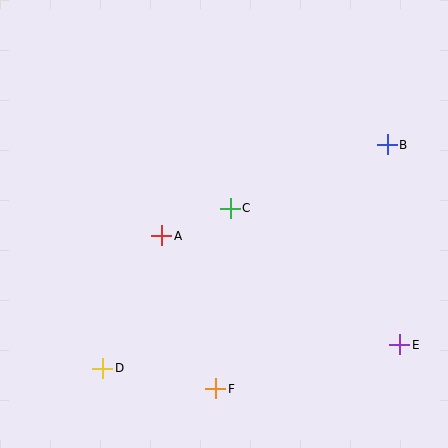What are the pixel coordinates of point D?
Point D is at (103, 368).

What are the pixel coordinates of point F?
Point F is at (216, 389).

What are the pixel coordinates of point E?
Point E is at (400, 345).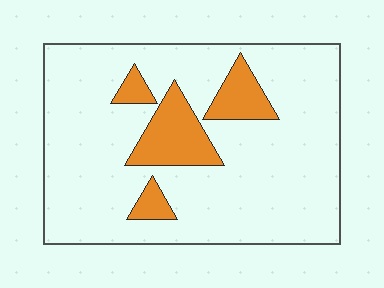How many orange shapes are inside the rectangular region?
4.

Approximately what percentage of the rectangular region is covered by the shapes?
Approximately 15%.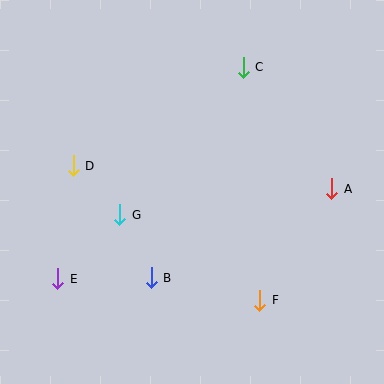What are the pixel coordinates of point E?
Point E is at (58, 279).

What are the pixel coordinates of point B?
Point B is at (151, 278).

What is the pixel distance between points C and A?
The distance between C and A is 150 pixels.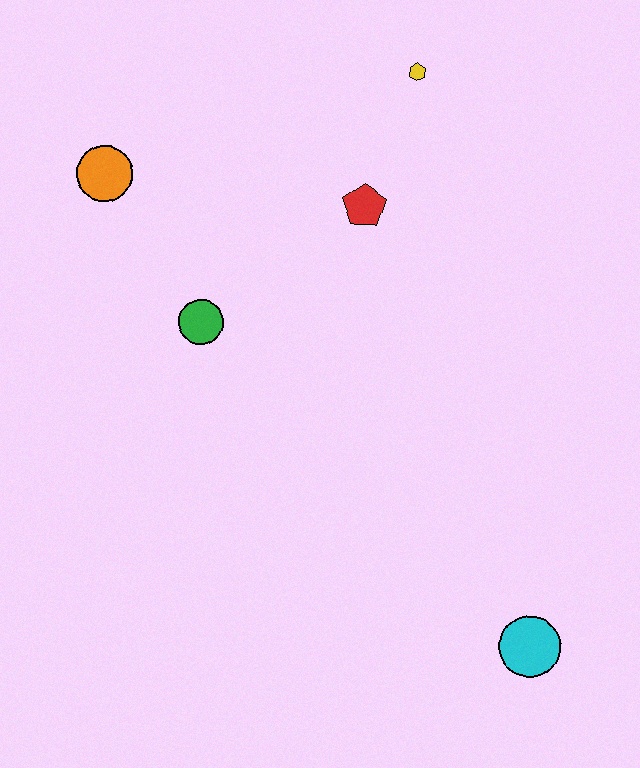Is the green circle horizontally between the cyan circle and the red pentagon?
No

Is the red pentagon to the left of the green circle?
No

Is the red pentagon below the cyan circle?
No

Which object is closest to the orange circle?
The green circle is closest to the orange circle.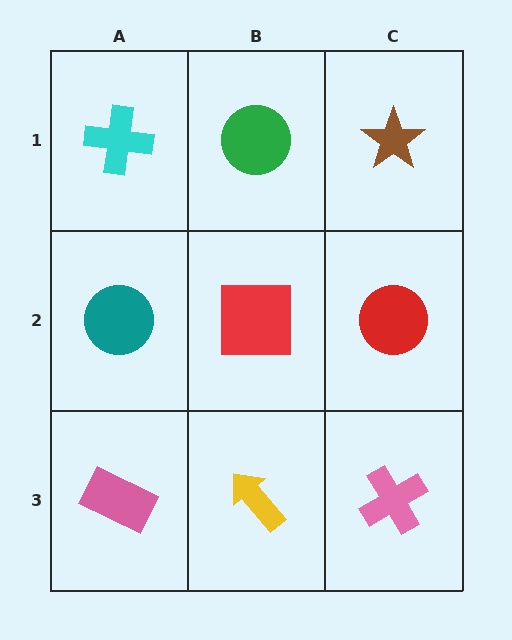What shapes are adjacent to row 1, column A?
A teal circle (row 2, column A), a green circle (row 1, column B).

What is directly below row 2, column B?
A yellow arrow.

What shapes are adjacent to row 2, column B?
A green circle (row 1, column B), a yellow arrow (row 3, column B), a teal circle (row 2, column A), a red circle (row 2, column C).